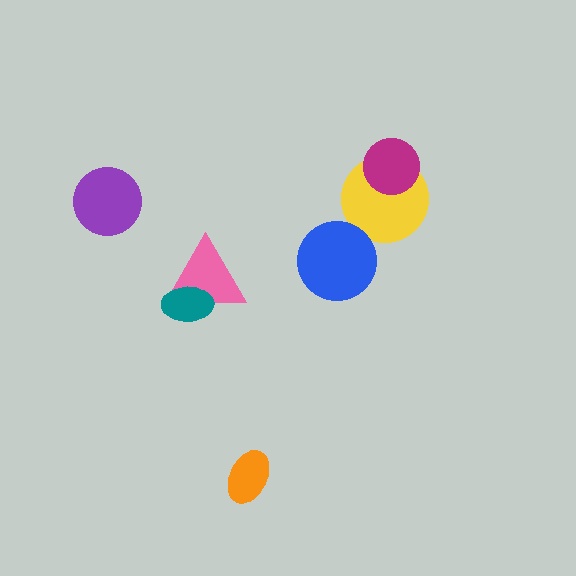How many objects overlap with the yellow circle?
1 object overlaps with the yellow circle.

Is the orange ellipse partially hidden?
No, no other shape covers it.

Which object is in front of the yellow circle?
The magenta circle is in front of the yellow circle.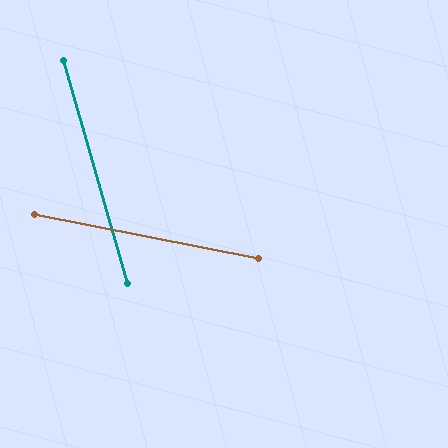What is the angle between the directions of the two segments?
Approximately 63 degrees.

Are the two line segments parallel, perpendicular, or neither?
Neither parallel nor perpendicular — they differ by about 63°.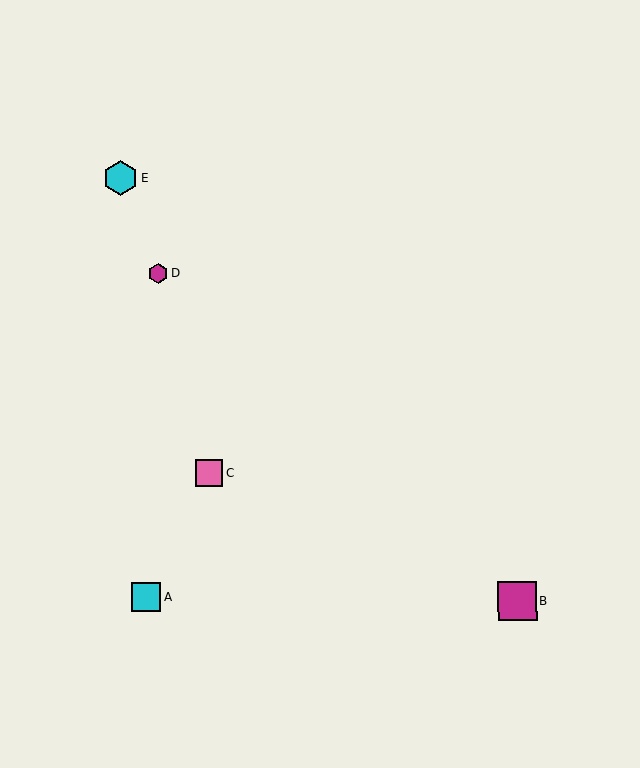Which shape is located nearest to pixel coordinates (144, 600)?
The cyan square (labeled A) at (146, 597) is nearest to that location.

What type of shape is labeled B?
Shape B is a magenta square.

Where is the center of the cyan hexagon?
The center of the cyan hexagon is at (121, 178).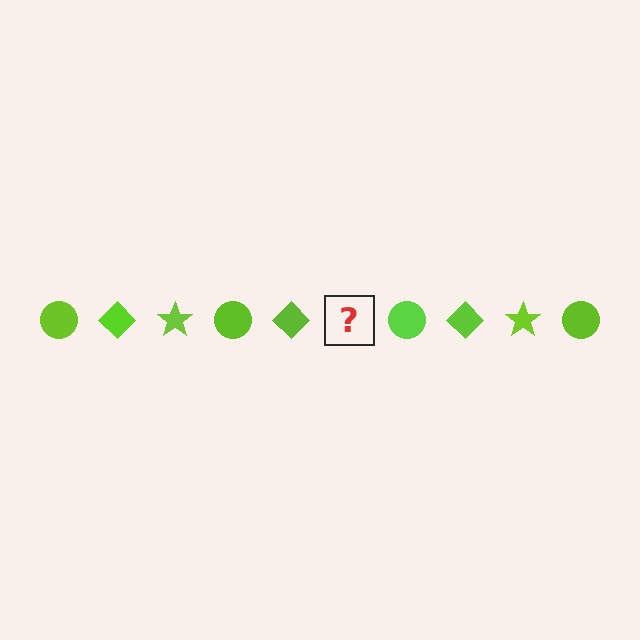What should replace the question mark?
The question mark should be replaced with a lime star.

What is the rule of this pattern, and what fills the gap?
The rule is that the pattern cycles through circle, diamond, star shapes in lime. The gap should be filled with a lime star.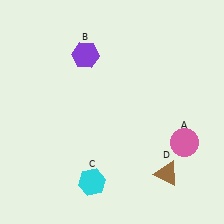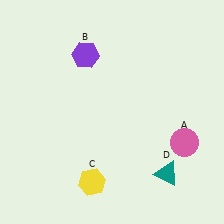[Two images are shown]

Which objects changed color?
C changed from cyan to yellow. D changed from brown to teal.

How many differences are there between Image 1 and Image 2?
There are 2 differences between the two images.